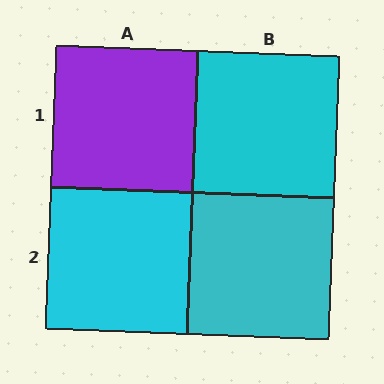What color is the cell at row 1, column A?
Purple.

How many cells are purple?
1 cell is purple.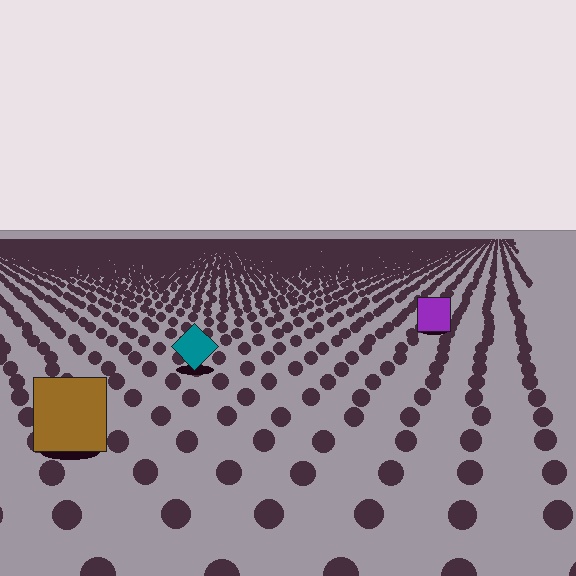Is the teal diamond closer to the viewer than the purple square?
Yes. The teal diamond is closer — you can tell from the texture gradient: the ground texture is coarser near it.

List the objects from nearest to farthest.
From nearest to farthest: the brown square, the teal diamond, the purple square.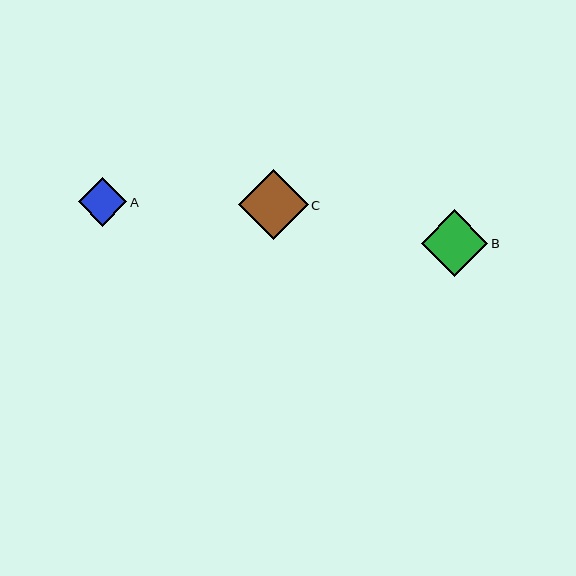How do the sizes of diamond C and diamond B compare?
Diamond C and diamond B are approximately the same size.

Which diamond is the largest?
Diamond C is the largest with a size of approximately 69 pixels.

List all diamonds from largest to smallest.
From largest to smallest: C, B, A.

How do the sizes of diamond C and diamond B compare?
Diamond C and diamond B are approximately the same size.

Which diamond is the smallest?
Diamond A is the smallest with a size of approximately 49 pixels.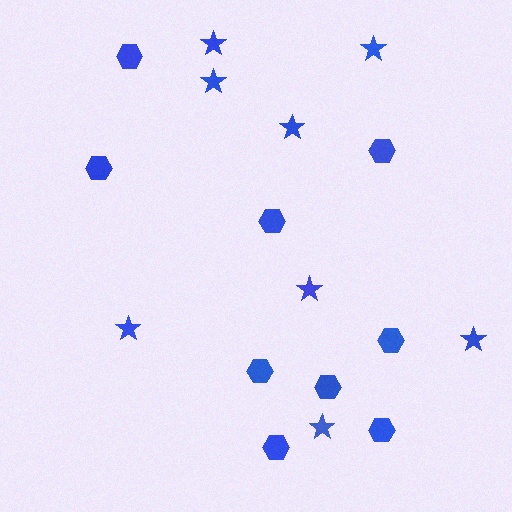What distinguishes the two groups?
There are 2 groups: one group of stars (8) and one group of hexagons (9).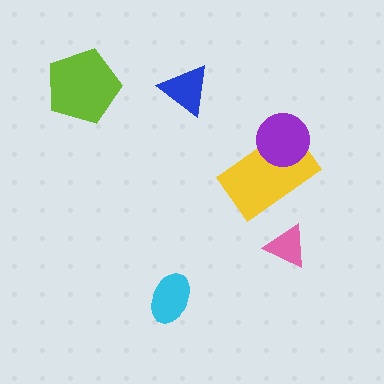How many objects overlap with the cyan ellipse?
0 objects overlap with the cyan ellipse.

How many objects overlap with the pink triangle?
0 objects overlap with the pink triangle.